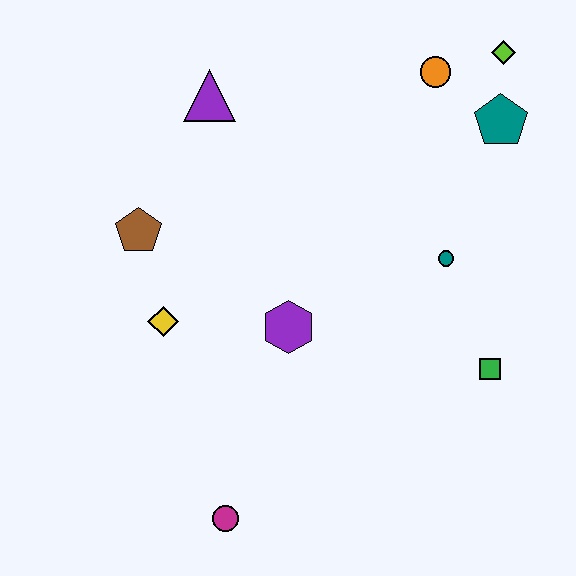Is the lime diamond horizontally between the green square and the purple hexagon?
No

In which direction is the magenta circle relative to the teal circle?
The magenta circle is below the teal circle.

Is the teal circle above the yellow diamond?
Yes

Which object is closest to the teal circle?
The green square is closest to the teal circle.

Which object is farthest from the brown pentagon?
The lime diamond is farthest from the brown pentagon.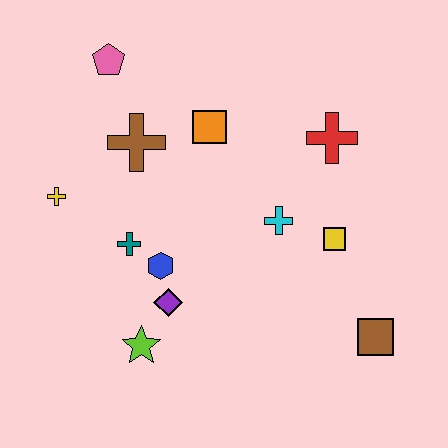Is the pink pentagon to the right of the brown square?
No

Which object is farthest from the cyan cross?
The pink pentagon is farthest from the cyan cross.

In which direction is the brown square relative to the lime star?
The brown square is to the right of the lime star.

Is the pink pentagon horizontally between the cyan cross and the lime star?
No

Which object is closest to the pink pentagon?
The brown cross is closest to the pink pentagon.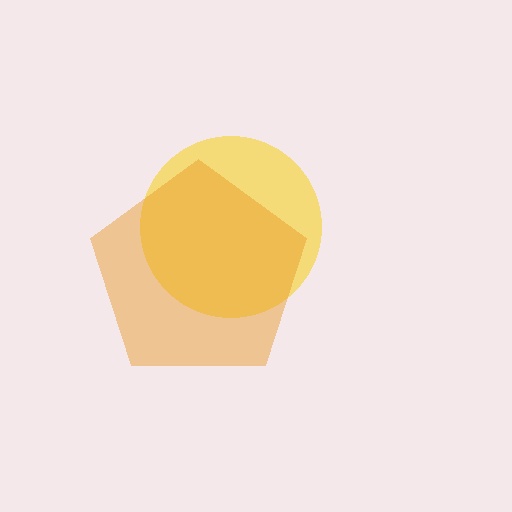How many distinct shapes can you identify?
There are 2 distinct shapes: a yellow circle, an orange pentagon.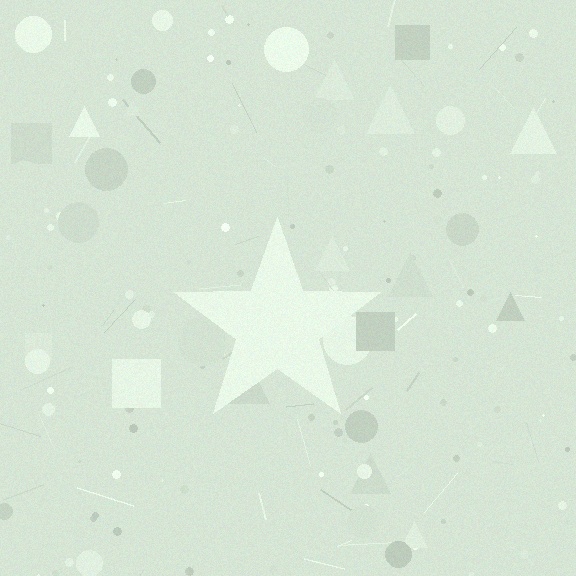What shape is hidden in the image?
A star is hidden in the image.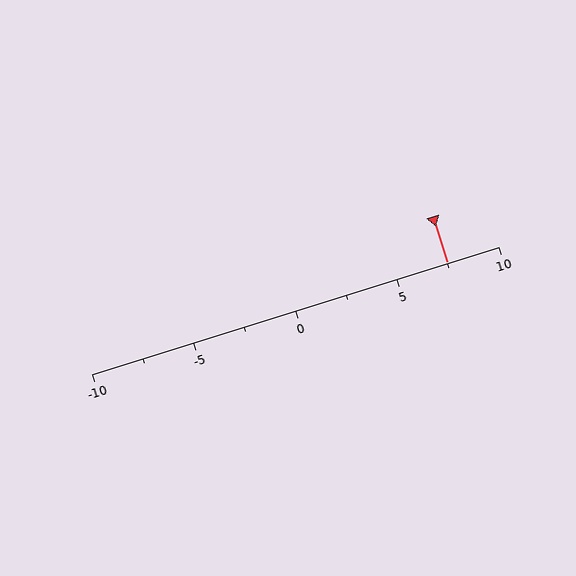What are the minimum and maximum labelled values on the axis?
The axis runs from -10 to 10.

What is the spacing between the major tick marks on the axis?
The major ticks are spaced 5 apart.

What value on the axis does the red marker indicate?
The marker indicates approximately 7.5.